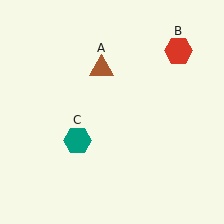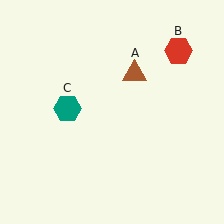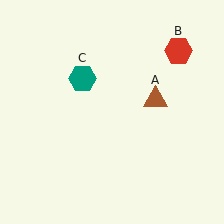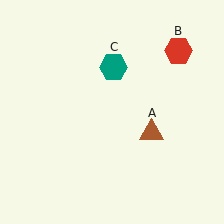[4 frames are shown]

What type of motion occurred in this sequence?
The brown triangle (object A), teal hexagon (object C) rotated clockwise around the center of the scene.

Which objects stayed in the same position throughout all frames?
Red hexagon (object B) remained stationary.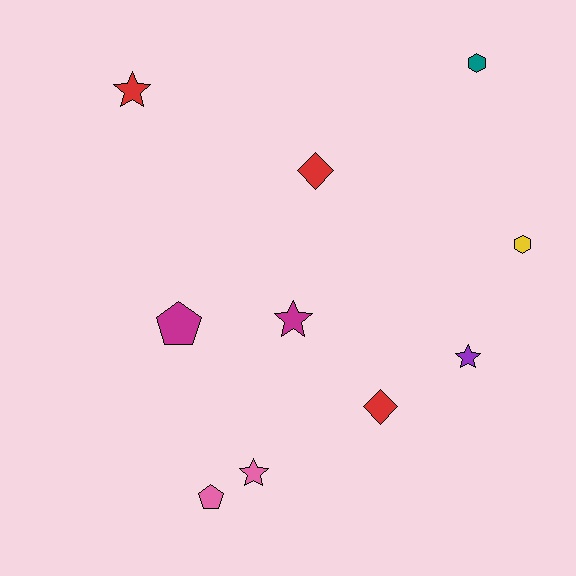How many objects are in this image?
There are 10 objects.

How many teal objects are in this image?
There is 1 teal object.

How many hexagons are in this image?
There are 2 hexagons.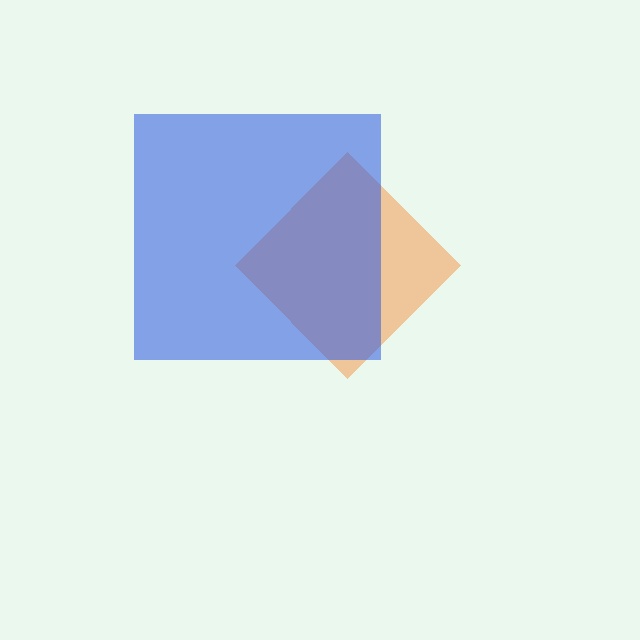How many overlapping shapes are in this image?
There are 2 overlapping shapes in the image.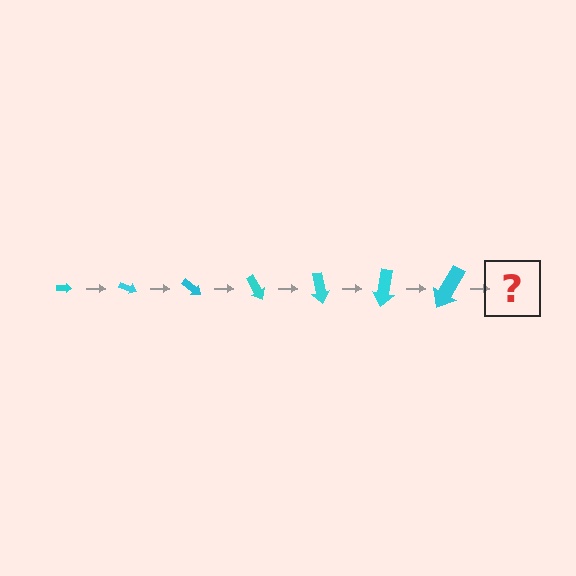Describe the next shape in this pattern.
It should be an arrow, larger than the previous one and rotated 140 degrees from the start.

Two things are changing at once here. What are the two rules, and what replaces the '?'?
The two rules are that the arrow grows larger each step and it rotates 20 degrees each step. The '?' should be an arrow, larger than the previous one and rotated 140 degrees from the start.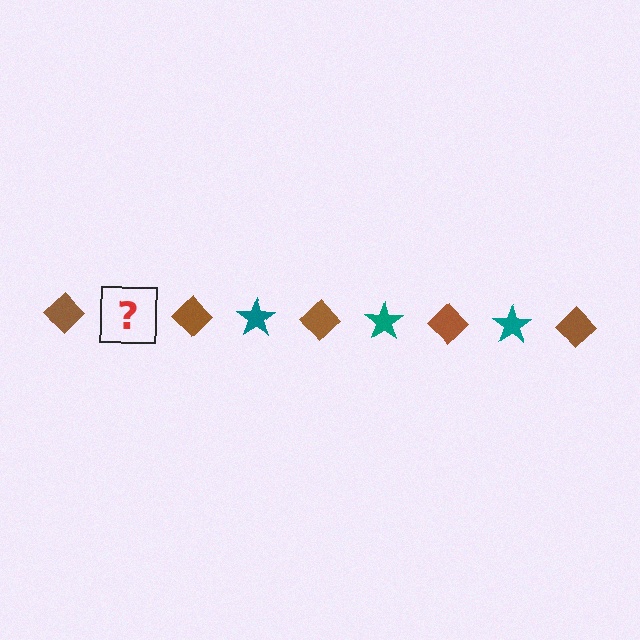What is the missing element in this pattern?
The missing element is a teal star.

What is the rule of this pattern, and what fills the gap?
The rule is that the pattern alternates between brown diamond and teal star. The gap should be filled with a teal star.